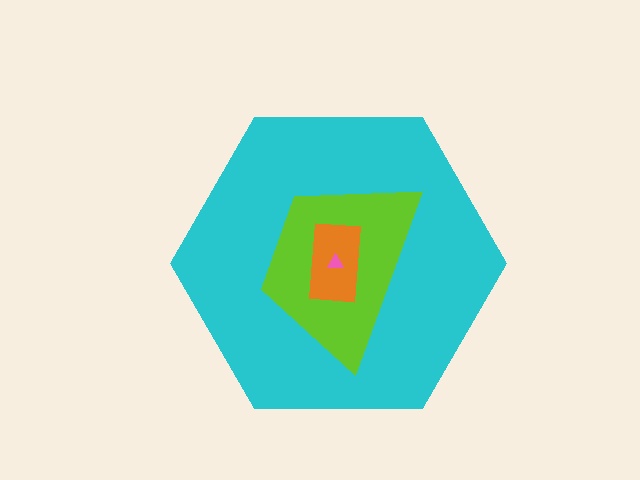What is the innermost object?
The pink triangle.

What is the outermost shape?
The cyan hexagon.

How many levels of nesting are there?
4.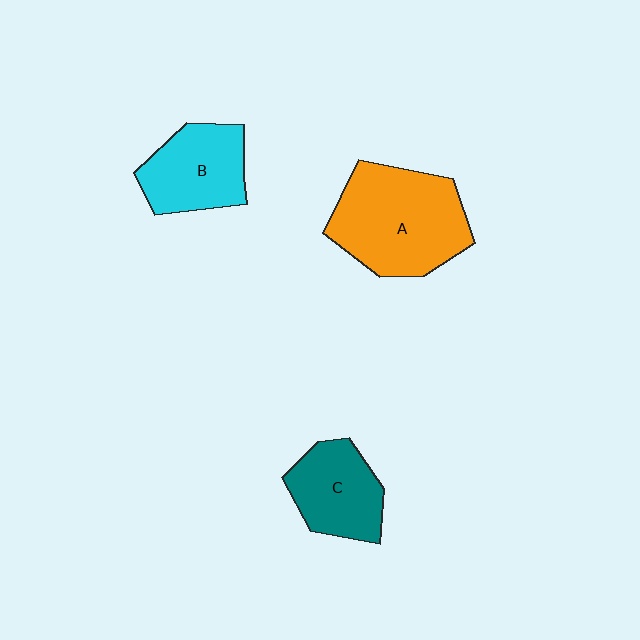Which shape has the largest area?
Shape A (orange).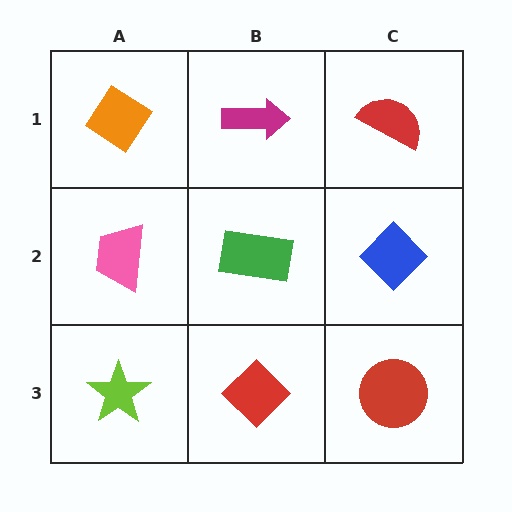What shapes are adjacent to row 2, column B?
A magenta arrow (row 1, column B), a red diamond (row 3, column B), a pink trapezoid (row 2, column A), a blue diamond (row 2, column C).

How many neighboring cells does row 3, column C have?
2.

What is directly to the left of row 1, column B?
An orange diamond.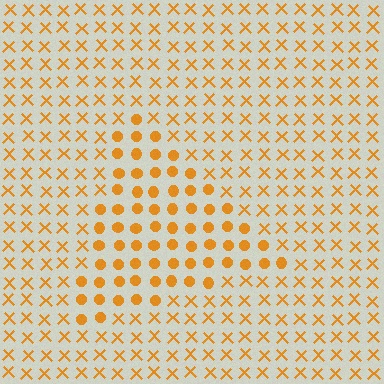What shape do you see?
I see a triangle.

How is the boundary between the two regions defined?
The boundary is defined by a change in element shape: circles inside vs. X marks outside. All elements share the same color and spacing.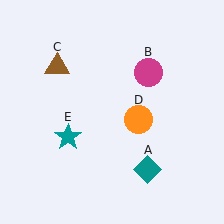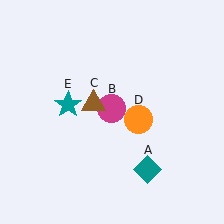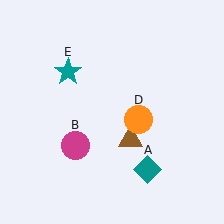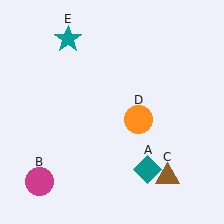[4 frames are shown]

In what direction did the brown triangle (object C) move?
The brown triangle (object C) moved down and to the right.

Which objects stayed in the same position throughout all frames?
Teal diamond (object A) and orange circle (object D) remained stationary.